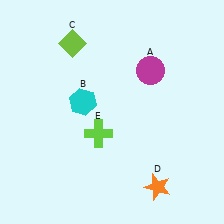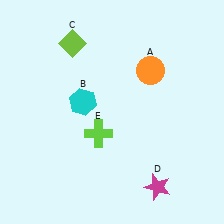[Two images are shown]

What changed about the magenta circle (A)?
In Image 1, A is magenta. In Image 2, it changed to orange.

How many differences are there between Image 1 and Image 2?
There are 2 differences between the two images.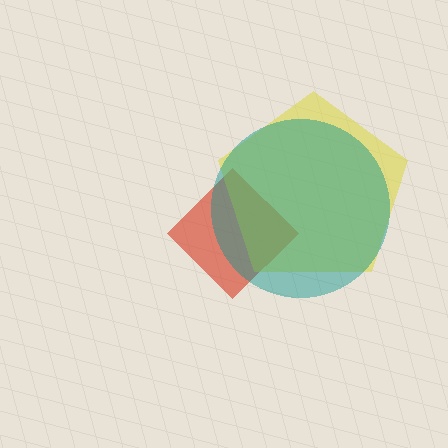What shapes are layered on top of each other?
The layered shapes are: a red diamond, a yellow pentagon, a teal circle.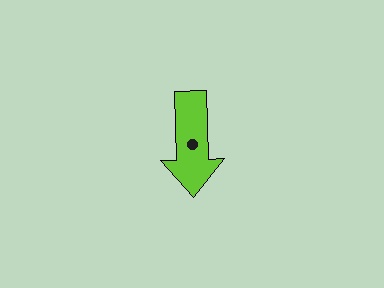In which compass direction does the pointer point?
South.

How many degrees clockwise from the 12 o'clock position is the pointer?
Approximately 178 degrees.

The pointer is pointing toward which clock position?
Roughly 6 o'clock.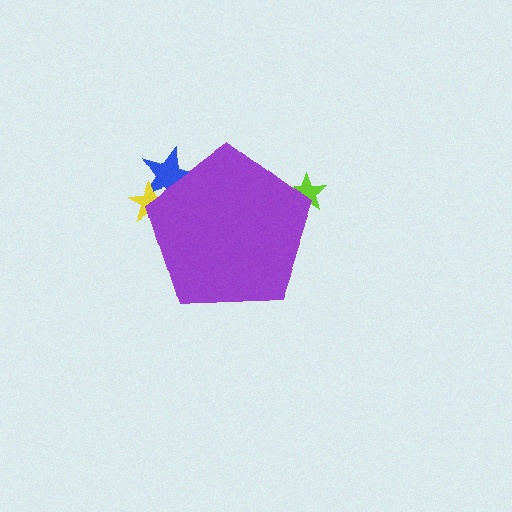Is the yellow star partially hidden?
Yes, the yellow star is partially hidden behind the purple pentagon.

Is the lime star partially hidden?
Yes, the lime star is partially hidden behind the purple pentagon.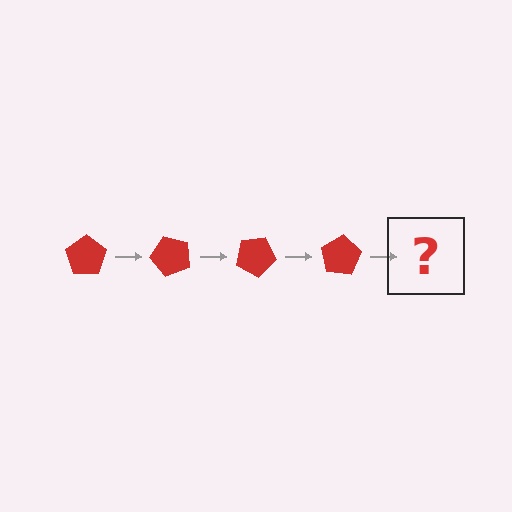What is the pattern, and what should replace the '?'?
The pattern is that the pentagon rotates 50 degrees each step. The '?' should be a red pentagon rotated 200 degrees.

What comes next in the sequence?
The next element should be a red pentagon rotated 200 degrees.